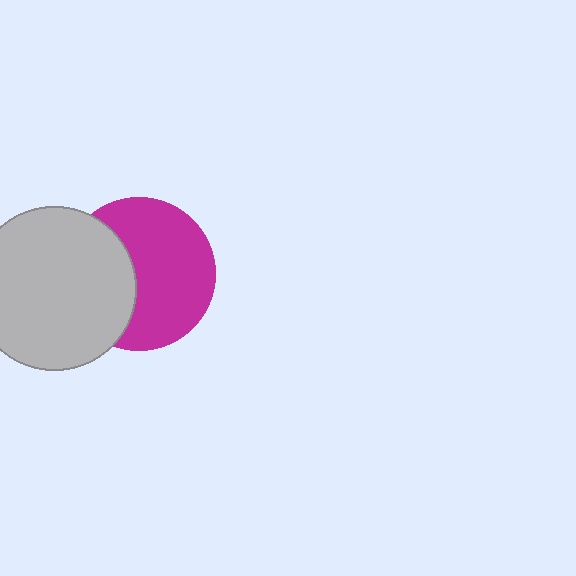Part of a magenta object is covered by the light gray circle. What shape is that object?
It is a circle.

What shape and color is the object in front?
The object in front is a light gray circle.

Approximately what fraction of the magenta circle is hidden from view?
Roughly 38% of the magenta circle is hidden behind the light gray circle.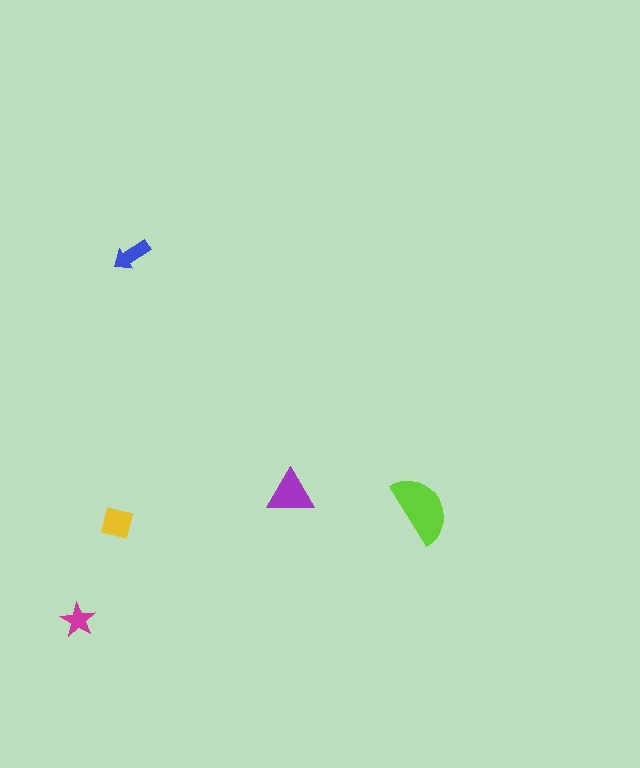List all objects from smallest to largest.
The magenta star, the blue arrow, the yellow square, the purple triangle, the lime semicircle.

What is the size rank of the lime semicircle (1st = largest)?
1st.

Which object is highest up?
The blue arrow is topmost.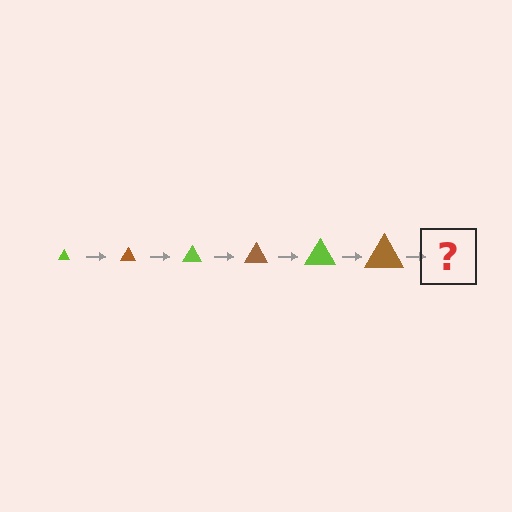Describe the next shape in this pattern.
It should be a lime triangle, larger than the previous one.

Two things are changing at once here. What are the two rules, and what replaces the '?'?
The two rules are that the triangle grows larger each step and the color cycles through lime and brown. The '?' should be a lime triangle, larger than the previous one.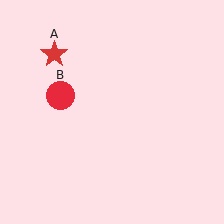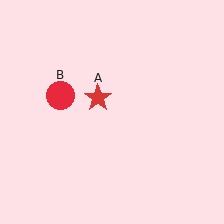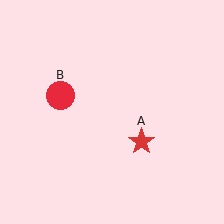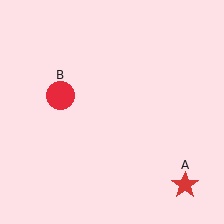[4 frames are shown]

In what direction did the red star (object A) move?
The red star (object A) moved down and to the right.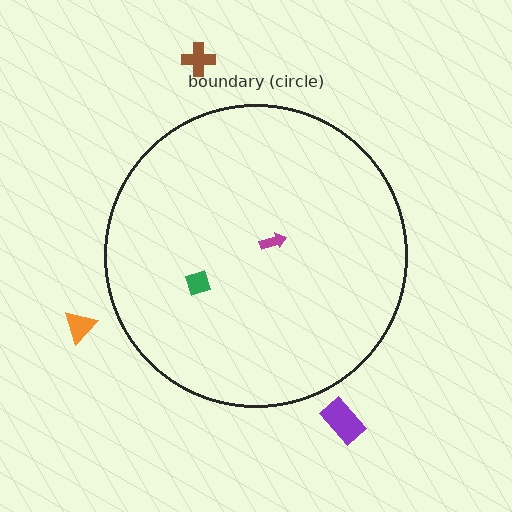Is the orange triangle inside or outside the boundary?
Outside.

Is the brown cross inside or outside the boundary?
Outside.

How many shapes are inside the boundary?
2 inside, 3 outside.